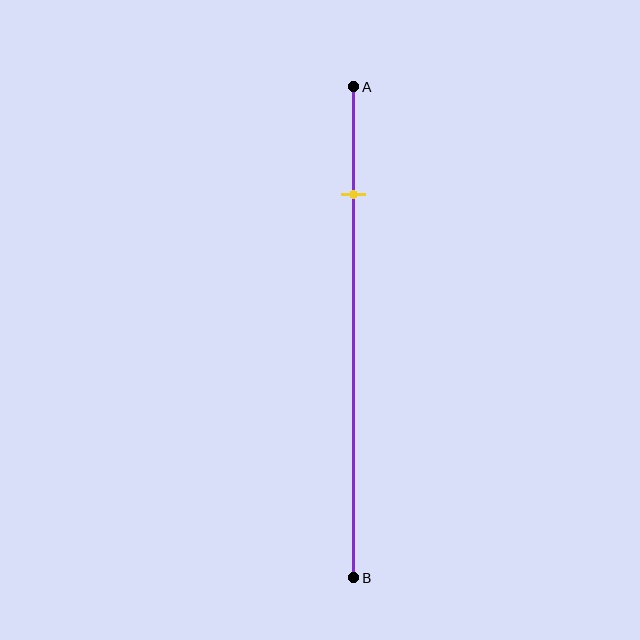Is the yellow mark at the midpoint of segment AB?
No, the mark is at about 20% from A, not at the 50% midpoint.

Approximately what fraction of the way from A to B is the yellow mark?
The yellow mark is approximately 20% of the way from A to B.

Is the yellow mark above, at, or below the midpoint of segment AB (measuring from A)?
The yellow mark is above the midpoint of segment AB.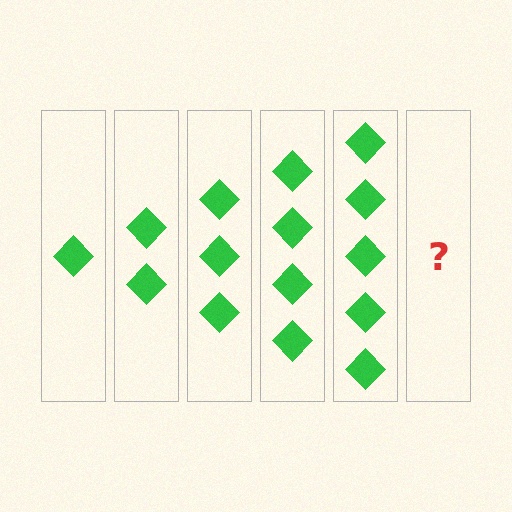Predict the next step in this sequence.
The next step is 6 diamonds.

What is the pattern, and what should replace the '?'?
The pattern is that each step adds one more diamond. The '?' should be 6 diamonds.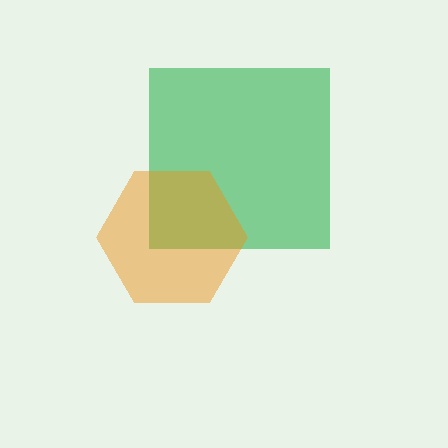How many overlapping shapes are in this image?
There are 2 overlapping shapes in the image.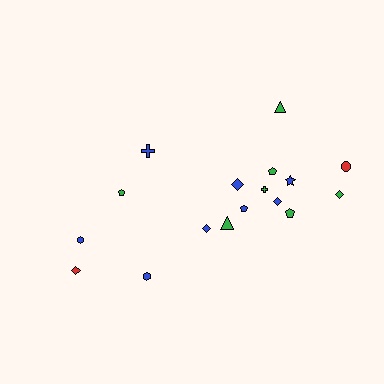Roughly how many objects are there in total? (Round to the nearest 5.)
Roughly 15 objects in total.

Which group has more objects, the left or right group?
The right group.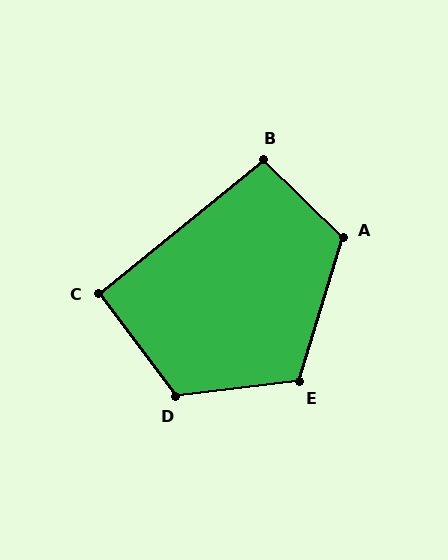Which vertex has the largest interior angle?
D, at approximately 120 degrees.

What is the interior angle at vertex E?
Approximately 114 degrees (obtuse).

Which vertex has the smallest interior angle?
C, at approximately 92 degrees.